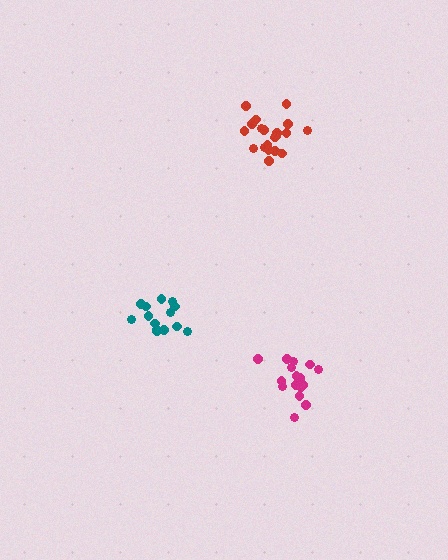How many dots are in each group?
Group 1: 20 dots, Group 2: 14 dots, Group 3: 18 dots (52 total).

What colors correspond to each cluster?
The clusters are colored: red, teal, magenta.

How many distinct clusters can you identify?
There are 3 distinct clusters.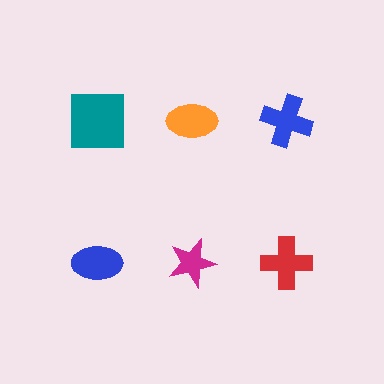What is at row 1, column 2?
An orange ellipse.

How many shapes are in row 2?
3 shapes.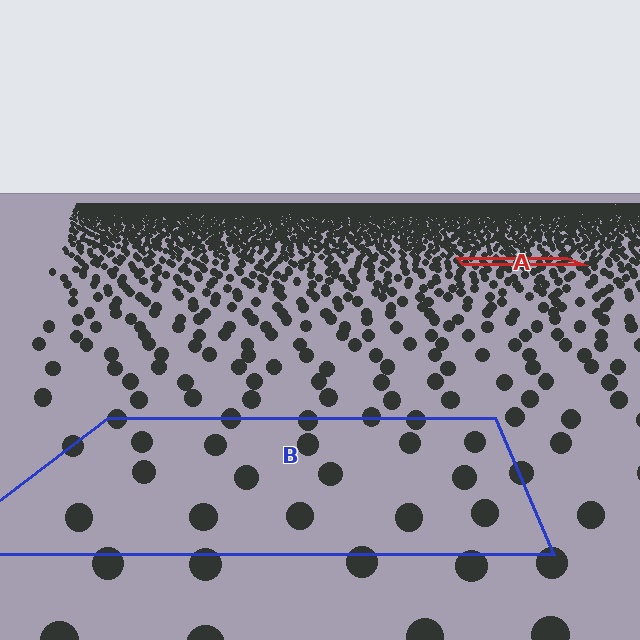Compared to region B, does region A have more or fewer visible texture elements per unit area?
Region A has more texture elements per unit area — they are packed more densely because it is farther away.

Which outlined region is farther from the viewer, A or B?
Region A is farther from the viewer — the texture elements inside it appear smaller and more densely packed.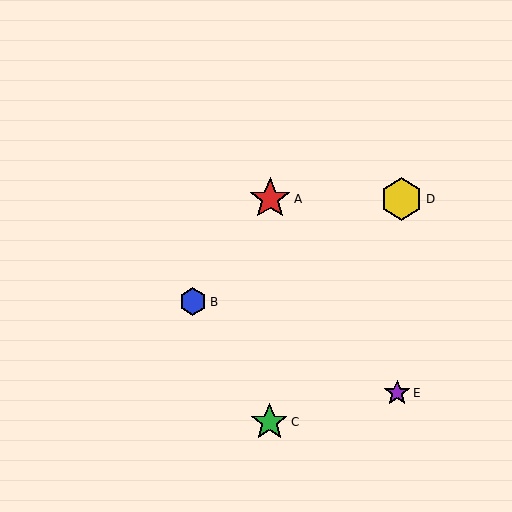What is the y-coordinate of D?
Object D is at y≈199.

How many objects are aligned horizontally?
2 objects (A, D) are aligned horizontally.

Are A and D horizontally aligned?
Yes, both are at y≈199.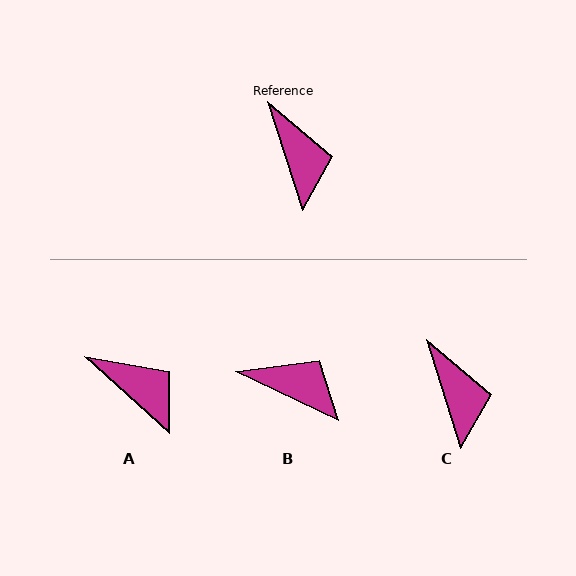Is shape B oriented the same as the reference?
No, it is off by about 47 degrees.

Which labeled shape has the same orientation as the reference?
C.